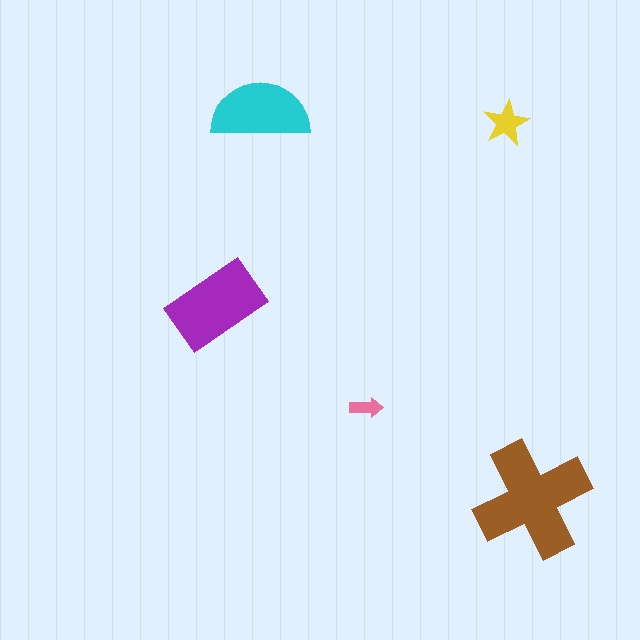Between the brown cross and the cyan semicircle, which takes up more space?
The brown cross.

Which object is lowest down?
The brown cross is bottommost.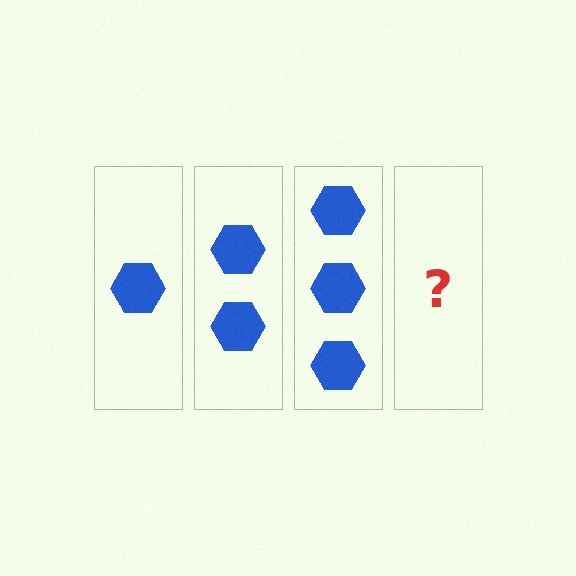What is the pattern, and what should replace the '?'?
The pattern is that each step adds one more hexagon. The '?' should be 4 hexagons.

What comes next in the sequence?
The next element should be 4 hexagons.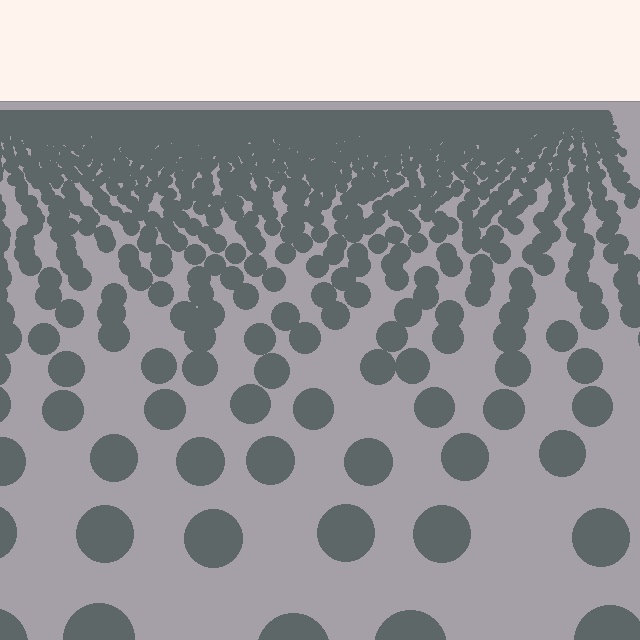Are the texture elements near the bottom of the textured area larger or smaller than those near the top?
Larger. Near the bottom, elements are closer to the viewer and appear at a bigger on-screen size.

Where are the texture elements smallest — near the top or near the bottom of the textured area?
Near the top.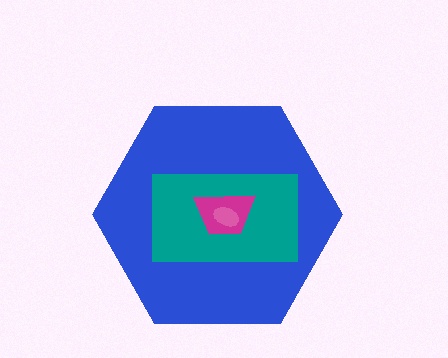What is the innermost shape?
The pink ellipse.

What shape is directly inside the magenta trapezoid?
The pink ellipse.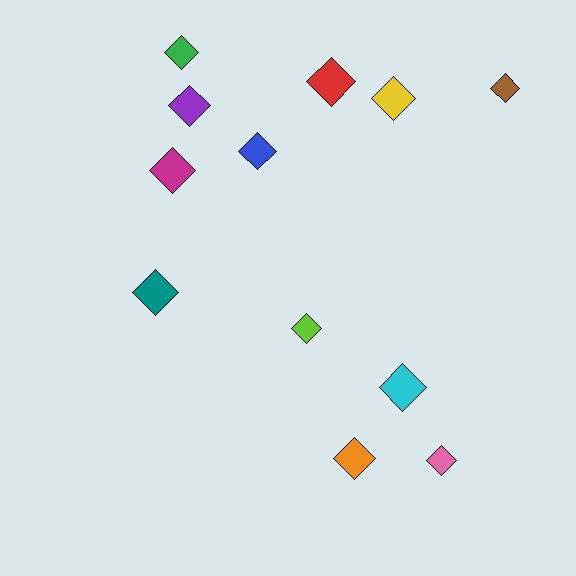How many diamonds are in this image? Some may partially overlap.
There are 12 diamonds.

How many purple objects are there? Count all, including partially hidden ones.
There is 1 purple object.